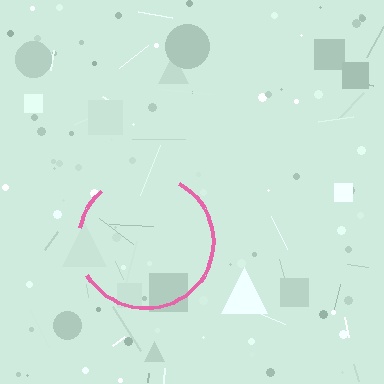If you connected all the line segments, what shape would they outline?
They would outline a circle.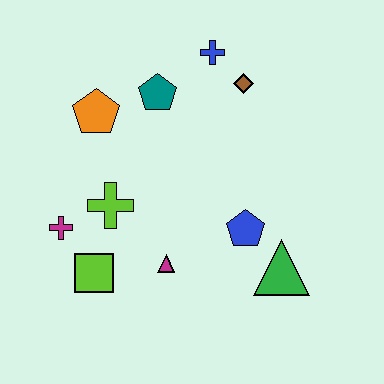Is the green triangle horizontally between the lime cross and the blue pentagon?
No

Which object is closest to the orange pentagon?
The teal pentagon is closest to the orange pentagon.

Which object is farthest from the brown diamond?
The lime square is farthest from the brown diamond.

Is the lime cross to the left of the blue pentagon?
Yes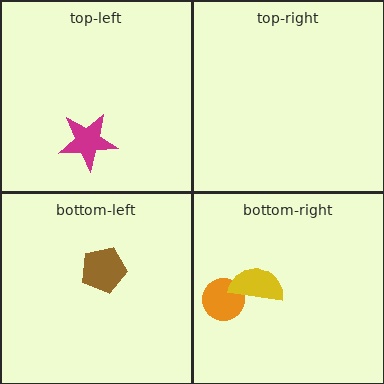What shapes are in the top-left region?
The magenta star.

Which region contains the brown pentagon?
The bottom-left region.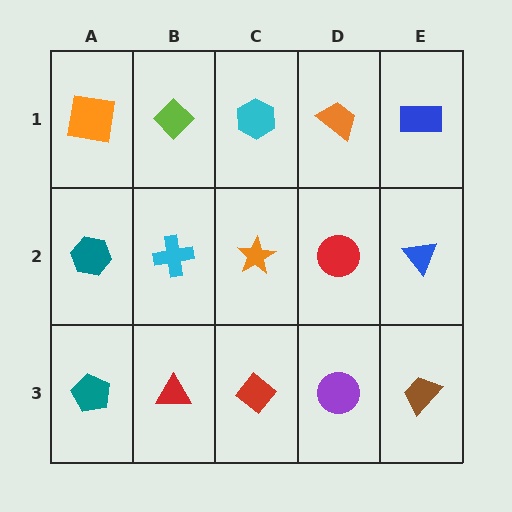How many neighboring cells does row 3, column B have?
3.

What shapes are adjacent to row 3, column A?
A teal hexagon (row 2, column A), a red triangle (row 3, column B).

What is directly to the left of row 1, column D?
A cyan hexagon.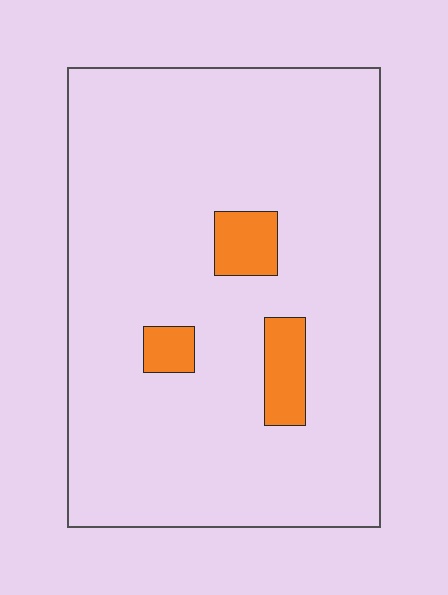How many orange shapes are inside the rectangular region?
3.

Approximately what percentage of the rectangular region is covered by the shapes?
Approximately 10%.